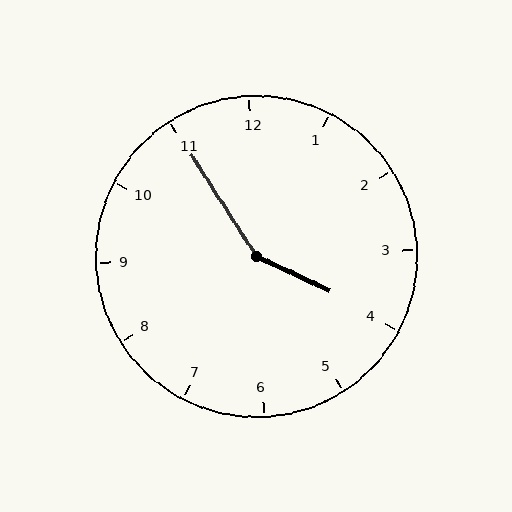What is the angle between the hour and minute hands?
Approximately 148 degrees.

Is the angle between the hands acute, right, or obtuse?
It is obtuse.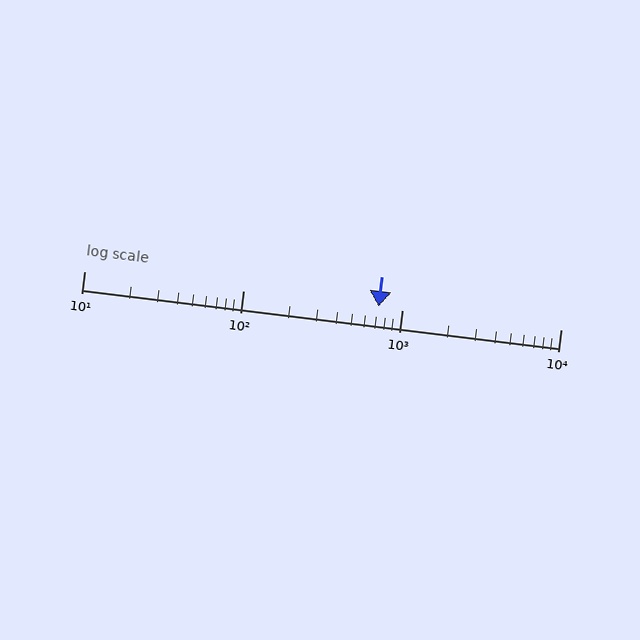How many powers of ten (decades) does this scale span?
The scale spans 3 decades, from 10 to 10000.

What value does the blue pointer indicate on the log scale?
The pointer indicates approximately 710.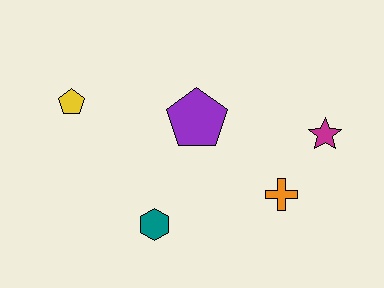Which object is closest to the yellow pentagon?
The purple pentagon is closest to the yellow pentagon.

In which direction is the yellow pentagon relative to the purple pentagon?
The yellow pentagon is to the left of the purple pentagon.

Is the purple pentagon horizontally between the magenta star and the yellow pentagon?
Yes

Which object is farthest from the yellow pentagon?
The magenta star is farthest from the yellow pentagon.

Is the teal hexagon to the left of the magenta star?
Yes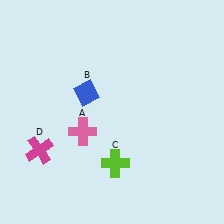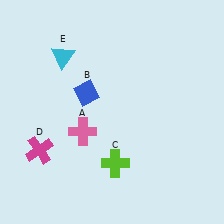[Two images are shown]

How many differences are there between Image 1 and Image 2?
There is 1 difference between the two images.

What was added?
A cyan triangle (E) was added in Image 2.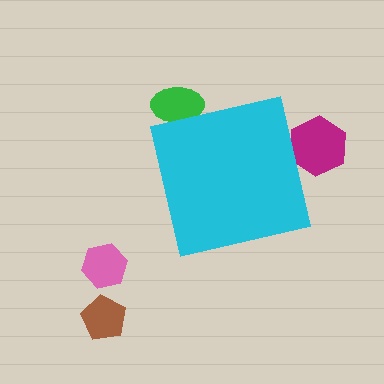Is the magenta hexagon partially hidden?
Yes, the magenta hexagon is partially hidden behind the cyan square.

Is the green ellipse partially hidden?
Yes, the green ellipse is partially hidden behind the cyan square.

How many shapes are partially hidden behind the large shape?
2 shapes are partially hidden.